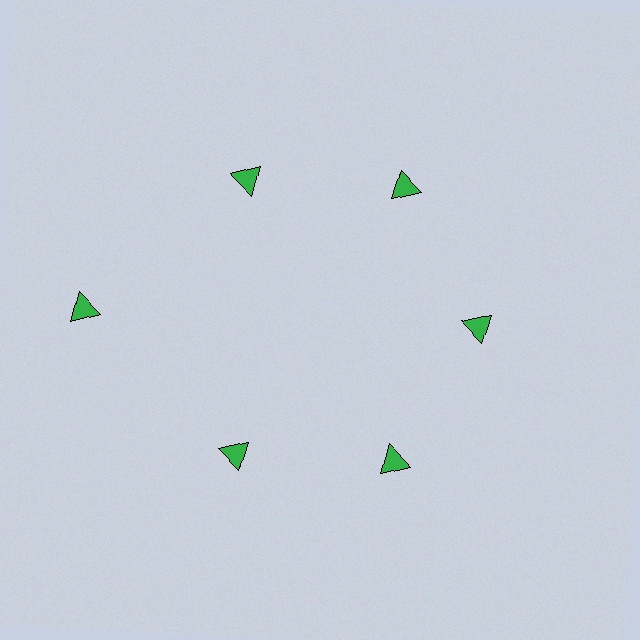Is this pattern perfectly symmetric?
No. The 6 green triangles are arranged in a ring, but one element near the 9 o'clock position is pushed outward from the center, breaking the 6-fold rotational symmetry.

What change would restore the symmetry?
The symmetry would be restored by moving it inward, back onto the ring so that all 6 triangles sit at equal angles and equal distance from the center.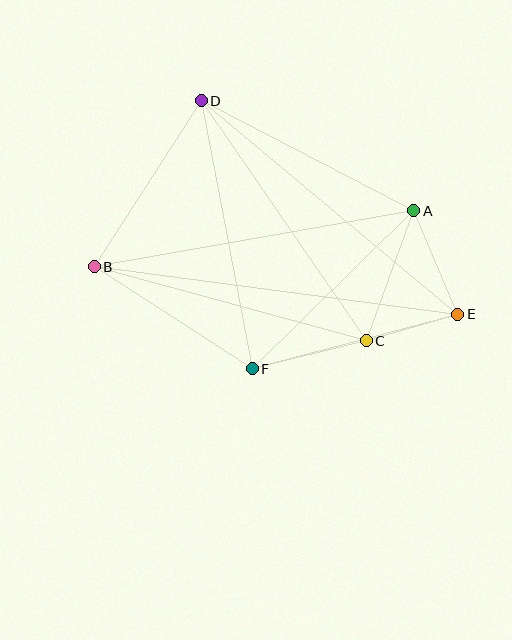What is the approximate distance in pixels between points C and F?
The distance between C and F is approximately 117 pixels.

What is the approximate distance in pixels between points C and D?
The distance between C and D is approximately 291 pixels.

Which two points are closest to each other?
Points C and E are closest to each other.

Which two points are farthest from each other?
Points B and E are farthest from each other.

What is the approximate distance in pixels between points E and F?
The distance between E and F is approximately 212 pixels.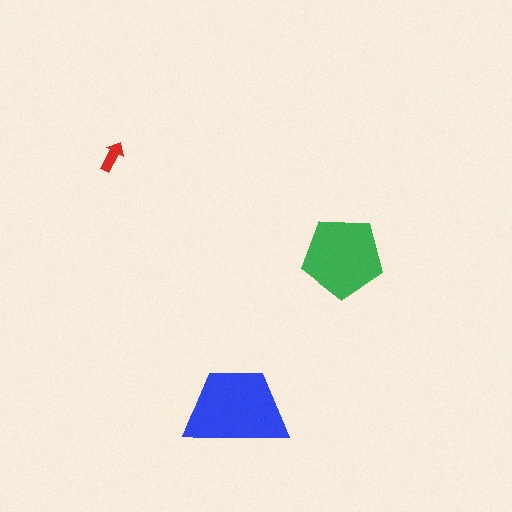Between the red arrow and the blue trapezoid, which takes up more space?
The blue trapezoid.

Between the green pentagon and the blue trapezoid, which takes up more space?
The blue trapezoid.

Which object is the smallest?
The red arrow.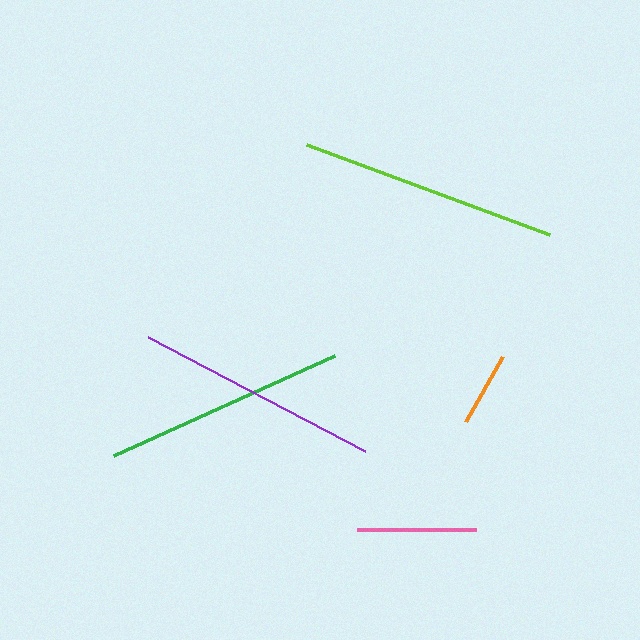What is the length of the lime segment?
The lime segment is approximately 259 pixels long.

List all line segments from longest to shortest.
From longest to shortest: lime, purple, green, pink, orange.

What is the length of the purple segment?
The purple segment is approximately 244 pixels long.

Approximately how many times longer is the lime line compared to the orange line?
The lime line is approximately 3.5 times the length of the orange line.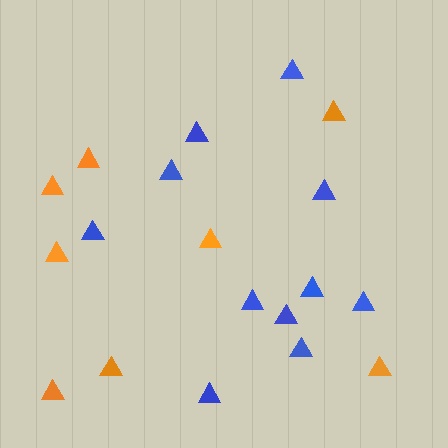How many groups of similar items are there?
There are 2 groups: one group of orange triangles (8) and one group of blue triangles (11).